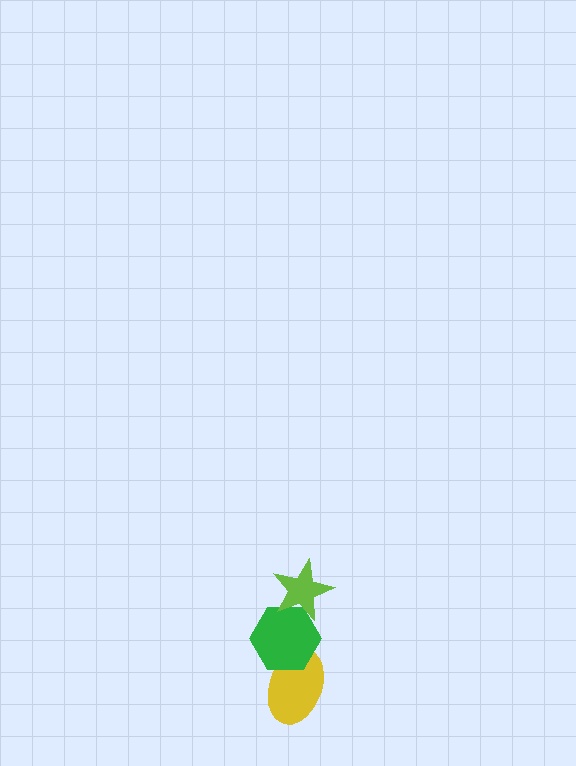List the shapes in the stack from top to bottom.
From top to bottom: the lime star, the green hexagon, the yellow ellipse.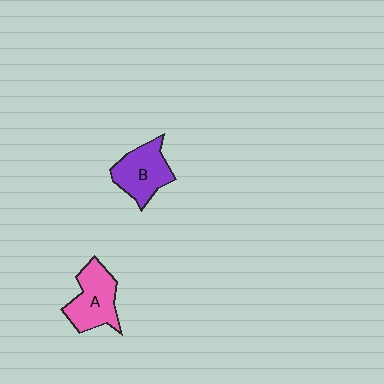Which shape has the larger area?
Shape A (pink).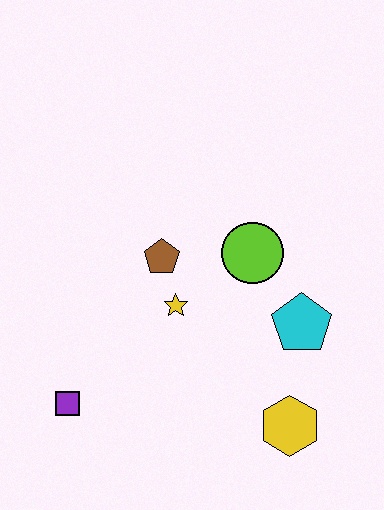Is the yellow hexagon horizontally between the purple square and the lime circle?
No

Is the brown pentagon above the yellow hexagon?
Yes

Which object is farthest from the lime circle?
The purple square is farthest from the lime circle.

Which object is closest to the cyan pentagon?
The lime circle is closest to the cyan pentagon.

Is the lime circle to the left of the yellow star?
No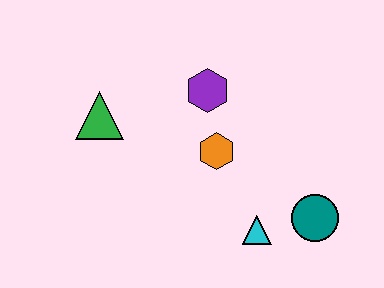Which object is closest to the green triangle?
The purple hexagon is closest to the green triangle.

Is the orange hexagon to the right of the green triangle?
Yes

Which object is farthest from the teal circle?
The green triangle is farthest from the teal circle.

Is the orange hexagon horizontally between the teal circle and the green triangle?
Yes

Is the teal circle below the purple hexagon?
Yes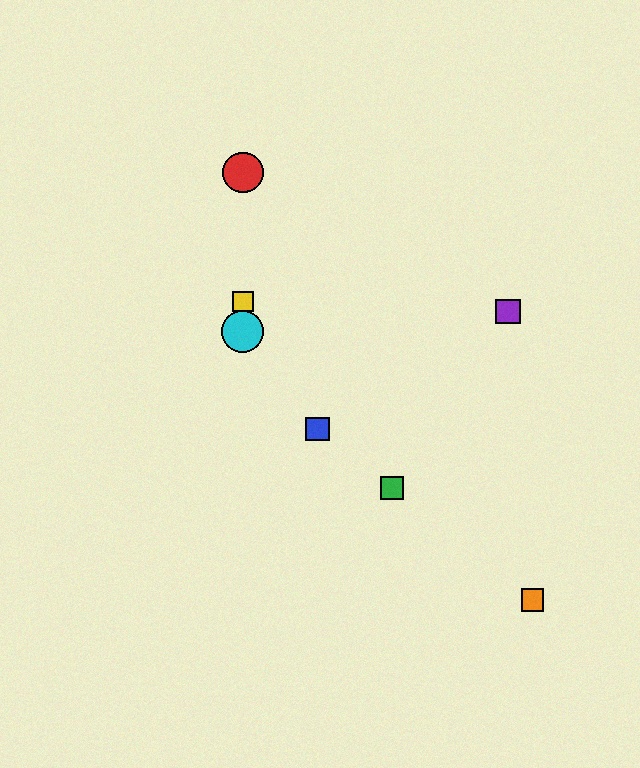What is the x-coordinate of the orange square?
The orange square is at x≈533.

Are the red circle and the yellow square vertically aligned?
Yes, both are at x≈243.